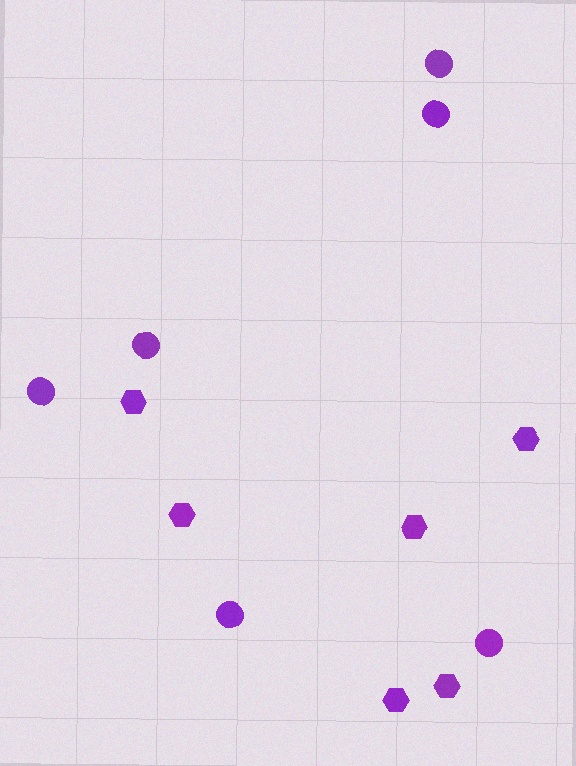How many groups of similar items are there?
There are 2 groups: one group of hexagons (6) and one group of circles (6).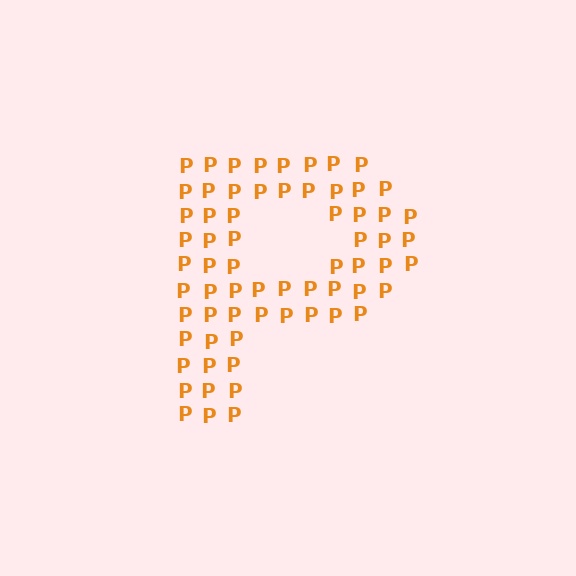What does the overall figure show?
The overall figure shows the letter P.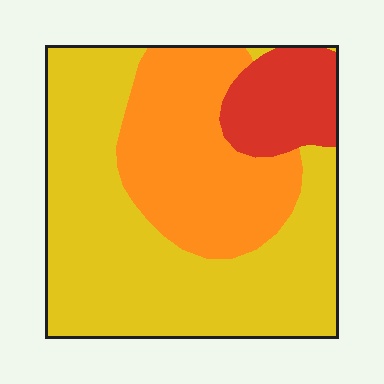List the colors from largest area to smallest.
From largest to smallest: yellow, orange, red.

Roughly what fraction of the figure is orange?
Orange covers around 30% of the figure.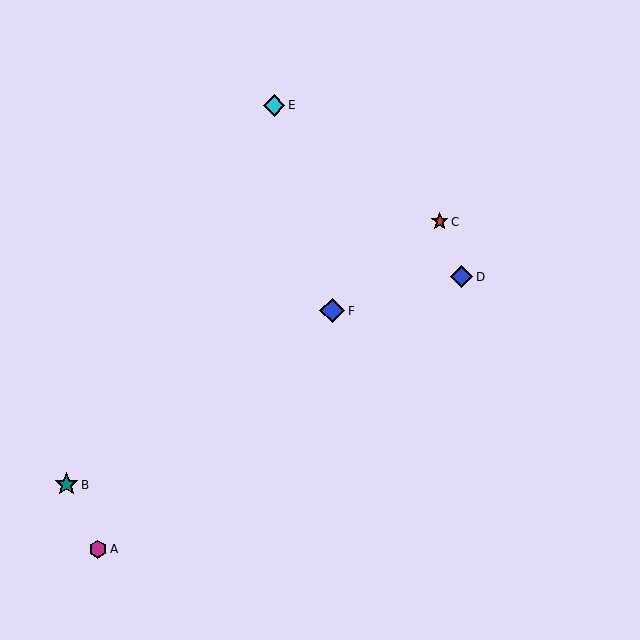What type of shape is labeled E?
Shape E is a cyan diamond.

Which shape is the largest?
The blue diamond (labeled F) is the largest.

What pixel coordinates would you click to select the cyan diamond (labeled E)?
Click at (274, 105) to select the cyan diamond E.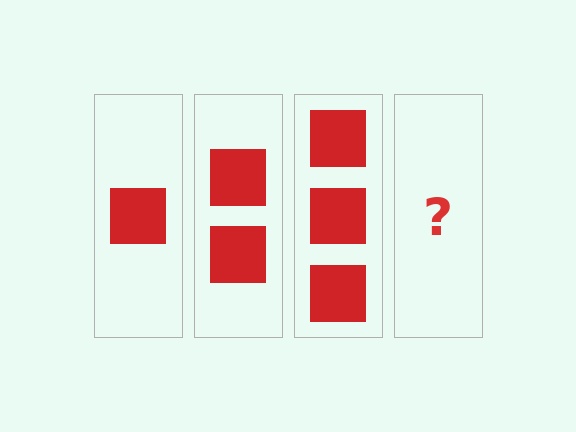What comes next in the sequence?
The next element should be 4 squares.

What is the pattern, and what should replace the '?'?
The pattern is that each step adds one more square. The '?' should be 4 squares.